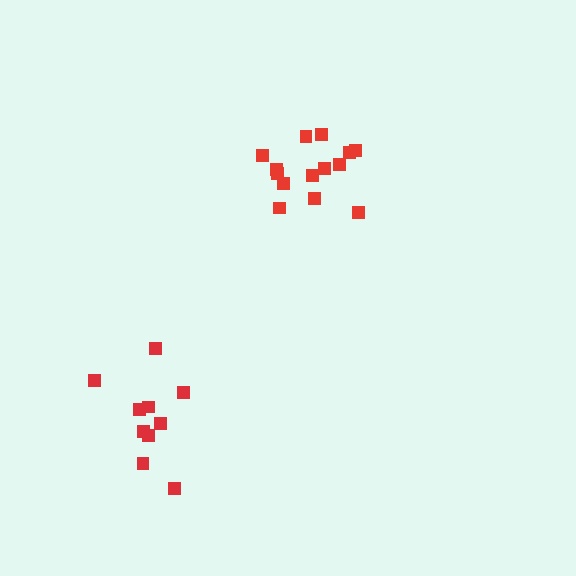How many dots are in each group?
Group 1: 14 dots, Group 2: 10 dots (24 total).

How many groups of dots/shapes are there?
There are 2 groups.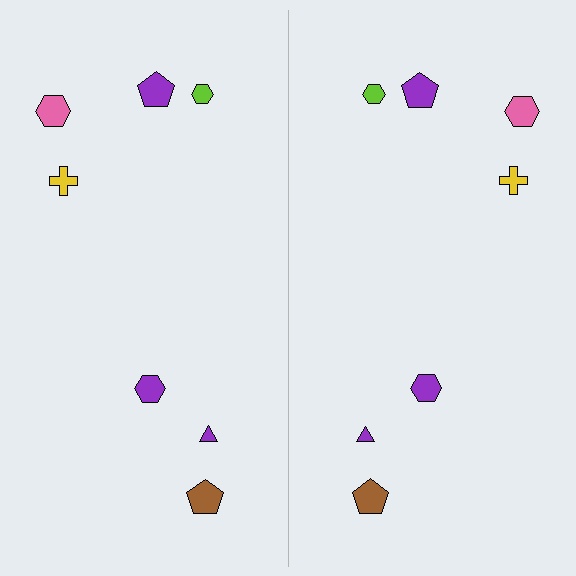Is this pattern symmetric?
Yes, this pattern has bilateral (reflection) symmetry.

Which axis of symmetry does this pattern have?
The pattern has a vertical axis of symmetry running through the center of the image.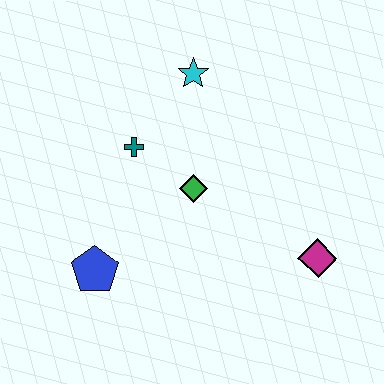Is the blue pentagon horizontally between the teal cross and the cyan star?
No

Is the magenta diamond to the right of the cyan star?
Yes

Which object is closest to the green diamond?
The teal cross is closest to the green diamond.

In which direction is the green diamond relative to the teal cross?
The green diamond is to the right of the teal cross.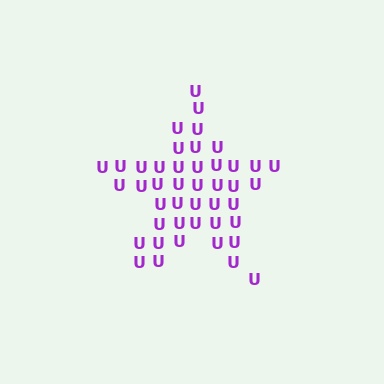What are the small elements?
The small elements are letter U's.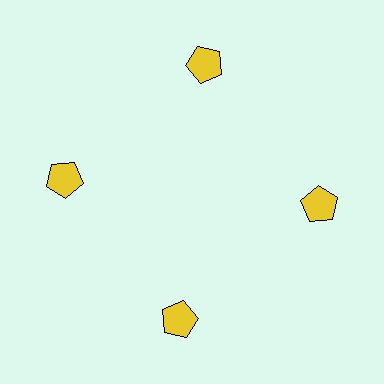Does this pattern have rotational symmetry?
Yes, this pattern has 4-fold rotational symmetry. It looks the same after rotating 90 degrees around the center.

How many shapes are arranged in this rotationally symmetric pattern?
There are 4 shapes, arranged in 4 groups of 1.